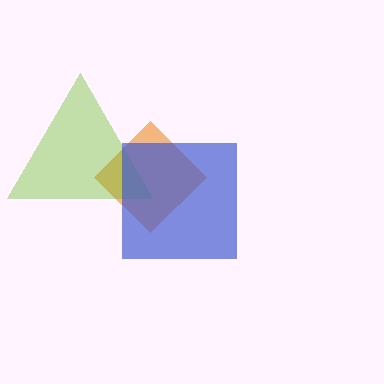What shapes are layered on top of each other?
The layered shapes are: an orange diamond, a lime triangle, a blue square.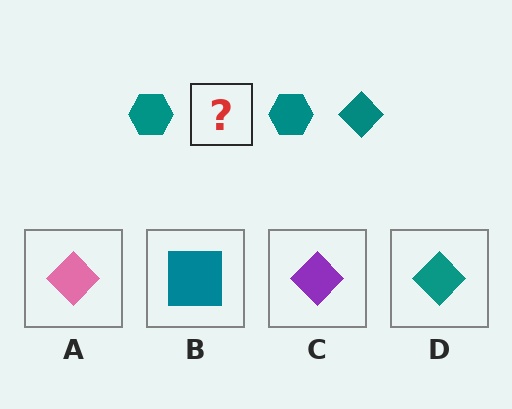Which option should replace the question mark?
Option D.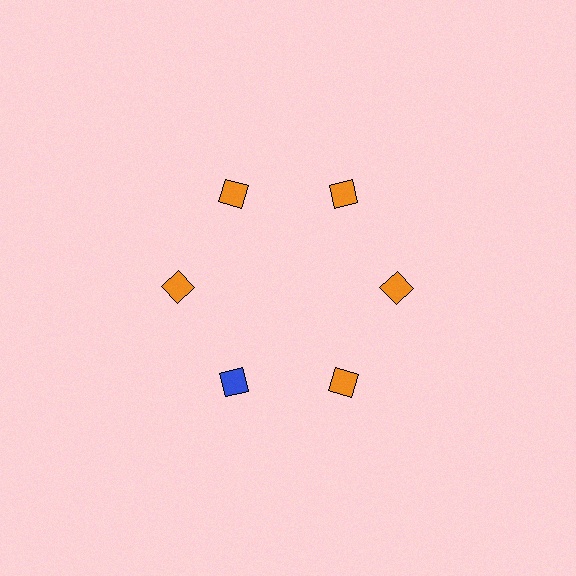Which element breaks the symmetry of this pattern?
The blue diamond at roughly the 7 o'clock position breaks the symmetry. All other shapes are orange diamonds.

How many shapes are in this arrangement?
There are 6 shapes arranged in a ring pattern.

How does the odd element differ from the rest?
It has a different color: blue instead of orange.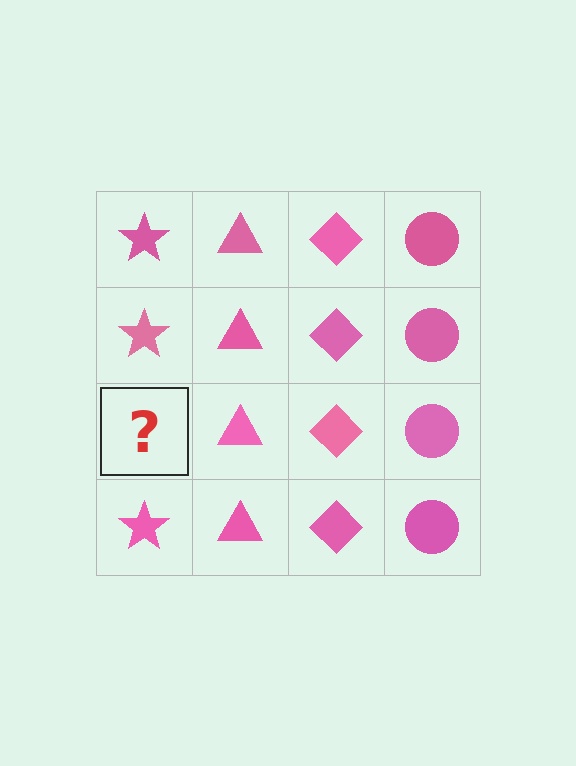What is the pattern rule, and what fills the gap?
The rule is that each column has a consistent shape. The gap should be filled with a pink star.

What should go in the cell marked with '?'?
The missing cell should contain a pink star.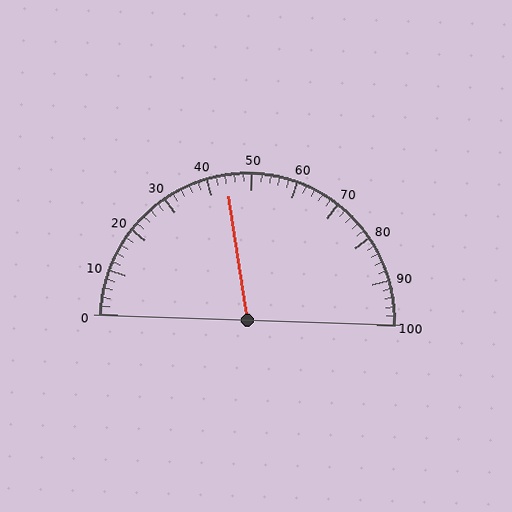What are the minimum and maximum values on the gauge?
The gauge ranges from 0 to 100.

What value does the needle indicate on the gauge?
The needle indicates approximately 44.